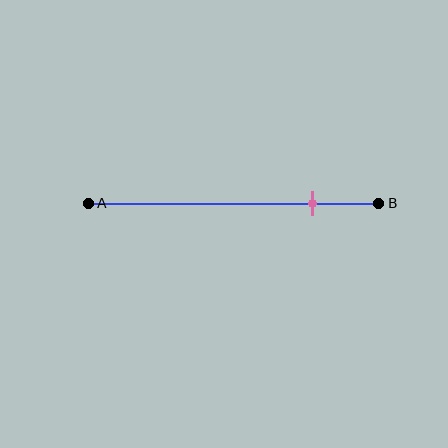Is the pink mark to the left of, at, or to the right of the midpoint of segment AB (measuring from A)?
The pink mark is to the right of the midpoint of segment AB.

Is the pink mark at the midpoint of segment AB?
No, the mark is at about 75% from A, not at the 50% midpoint.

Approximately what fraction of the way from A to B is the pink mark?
The pink mark is approximately 75% of the way from A to B.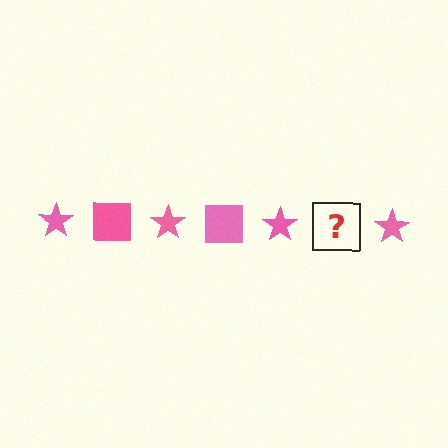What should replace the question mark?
The question mark should be replaced with a pink square.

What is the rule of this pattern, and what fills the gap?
The rule is that the pattern cycles through star, square shapes in pink. The gap should be filled with a pink square.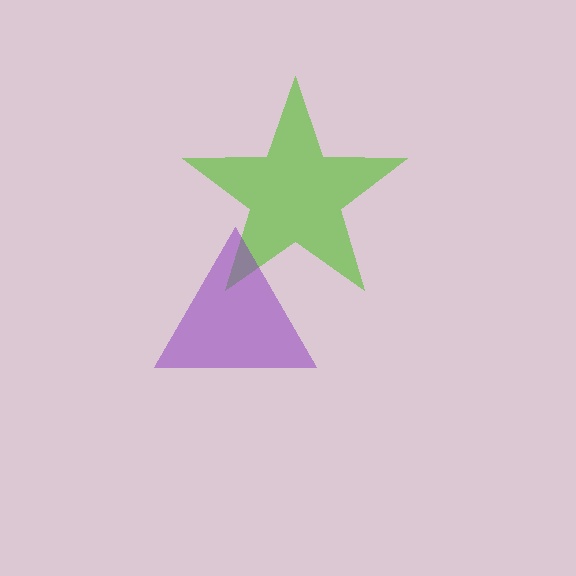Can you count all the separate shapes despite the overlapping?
Yes, there are 2 separate shapes.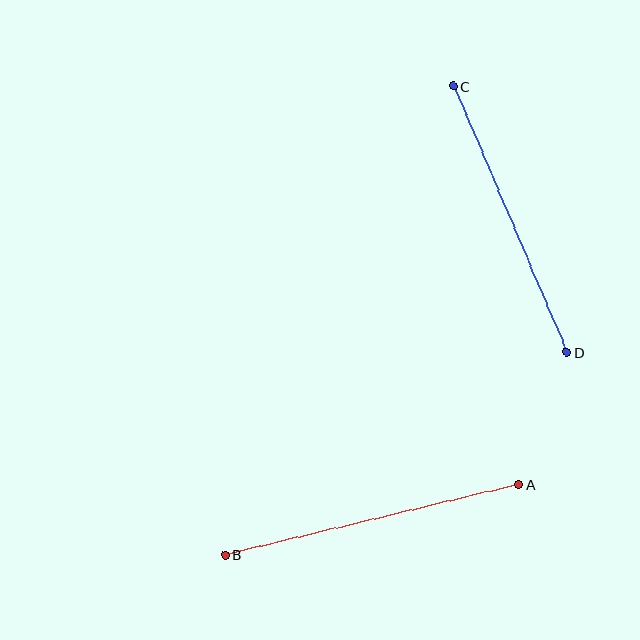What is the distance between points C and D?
The distance is approximately 289 pixels.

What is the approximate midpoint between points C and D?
The midpoint is at approximately (510, 219) pixels.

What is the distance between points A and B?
The distance is approximately 302 pixels.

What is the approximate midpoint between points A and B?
The midpoint is at approximately (372, 520) pixels.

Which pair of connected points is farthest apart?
Points A and B are farthest apart.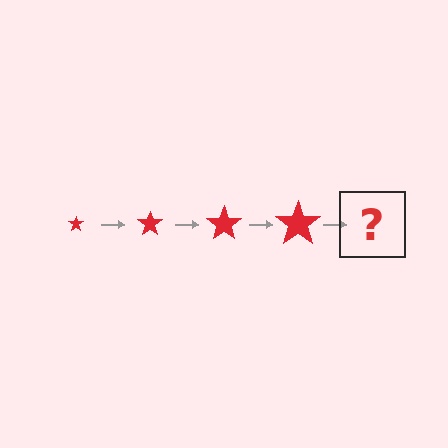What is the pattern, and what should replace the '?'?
The pattern is that the star gets progressively larger each step. The '?' should be a red star, larger than the previous one.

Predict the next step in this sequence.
The next step is a red star, larger than the previous one.